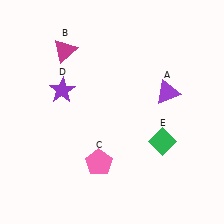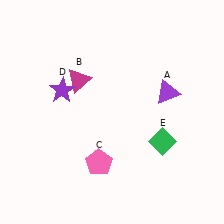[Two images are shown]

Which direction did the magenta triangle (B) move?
The magenta triangle (B) moved down.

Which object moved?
The magenta triangle (B) moved down.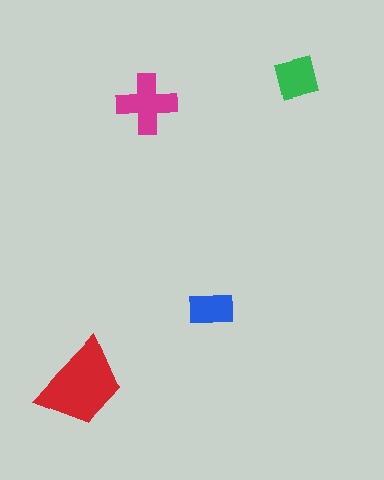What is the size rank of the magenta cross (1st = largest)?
2nd.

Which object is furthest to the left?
The red trapezoid is leftmost.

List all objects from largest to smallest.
The red trapezoid, the magenta cross, the green square, the blue rectangle.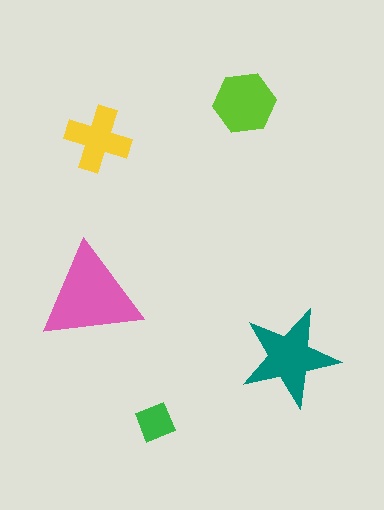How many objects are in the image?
There are 5 objects in the image.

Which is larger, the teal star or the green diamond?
The teal star.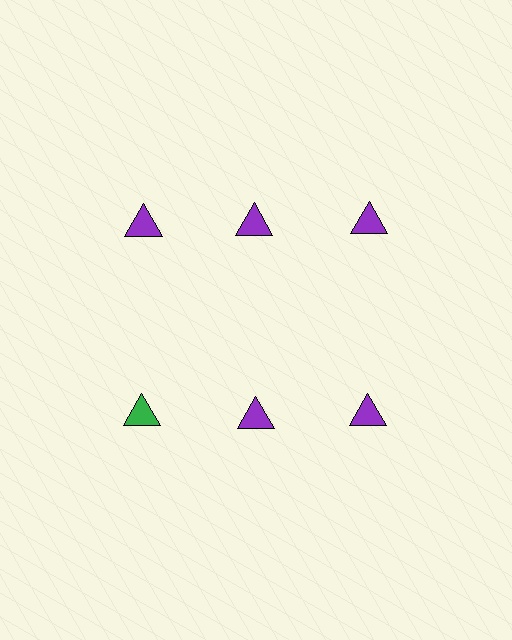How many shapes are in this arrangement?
There are 6 shapes arranged in a grid pattern.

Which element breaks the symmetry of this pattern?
The green triangle in the second row, leftmost column breaks the symmetry. All other shapes are purple triangles.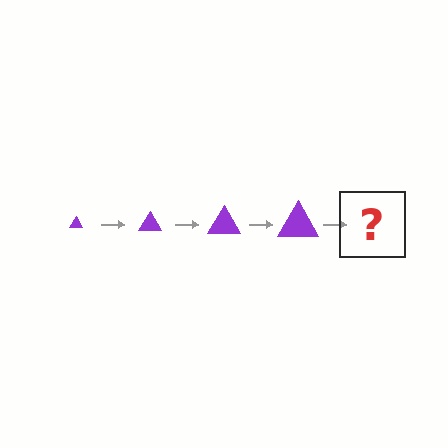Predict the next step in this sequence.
The next step is a purple triangle, larger than the previous one.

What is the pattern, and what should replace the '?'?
The pattern is that the triangle gets progressively larger each step. The '?' should be a purple triangle, larger than the previous one.